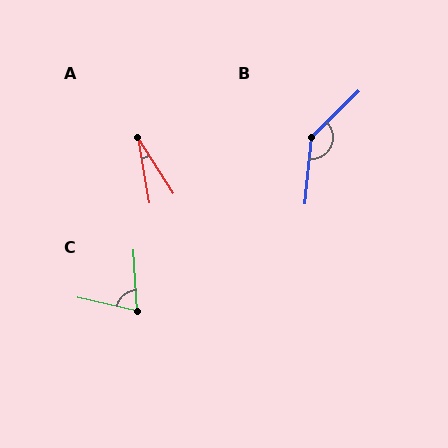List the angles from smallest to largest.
A (22°), C (74°), B (140°).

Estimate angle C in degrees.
Approximately 74 degrees.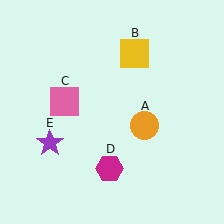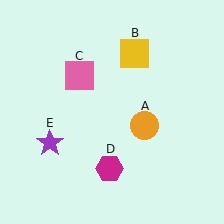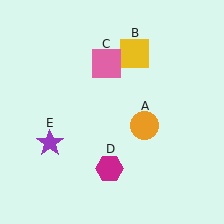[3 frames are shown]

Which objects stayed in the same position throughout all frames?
Orange circle (object A) and yellow square (object B) and magenta hexagon (object D) and purple star (object E) remained stationary.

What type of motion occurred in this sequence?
The pink square (object C) rotated clockwise around the center of the scene.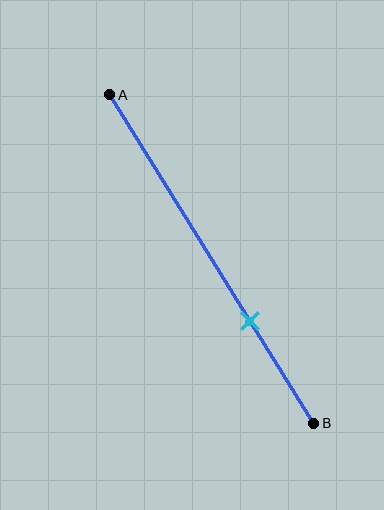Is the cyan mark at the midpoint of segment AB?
No, the mark is at about 70% from A, not at the 50% midpoint.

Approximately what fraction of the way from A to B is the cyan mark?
The cyan mark is approximately 70% of the way from A to B.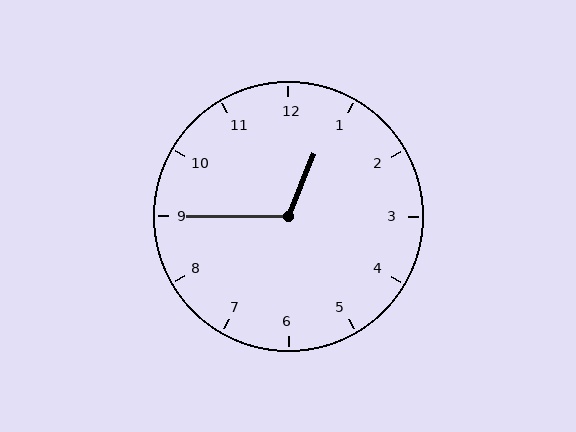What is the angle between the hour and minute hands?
Approximately 112 degrees.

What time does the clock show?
12:45.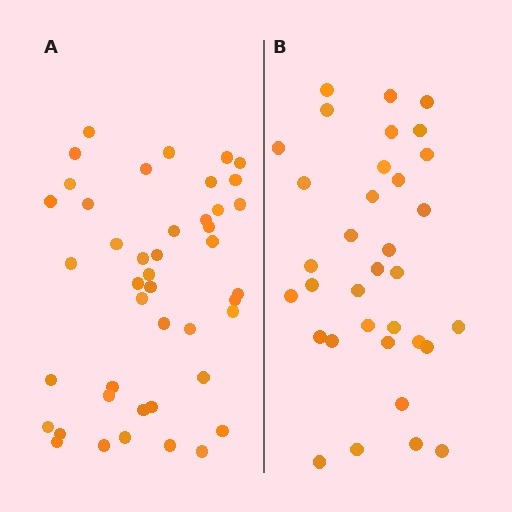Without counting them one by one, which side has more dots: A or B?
Region A (the left region) has more dots.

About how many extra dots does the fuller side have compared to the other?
Region A has roughly 10 or so more dots than region B.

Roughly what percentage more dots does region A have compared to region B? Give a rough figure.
About 30% more.